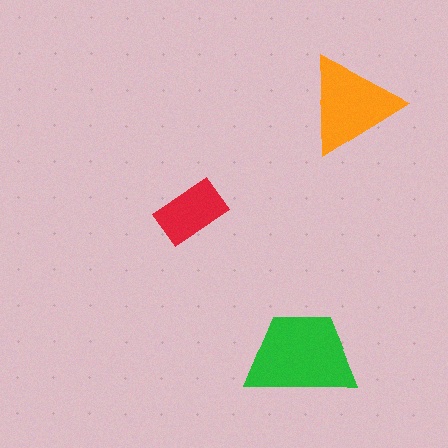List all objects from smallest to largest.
The red rectangle, the orange triangle, the green trapezoid.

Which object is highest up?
The orange triangle is topmost.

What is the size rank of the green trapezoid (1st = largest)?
1st.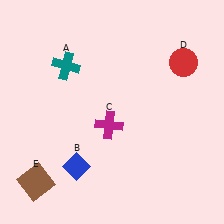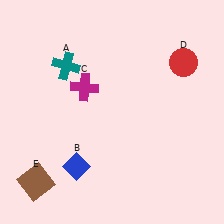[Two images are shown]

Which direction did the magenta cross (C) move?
The magenta cross (C) moved up.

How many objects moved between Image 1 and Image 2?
1 object moved between the two images.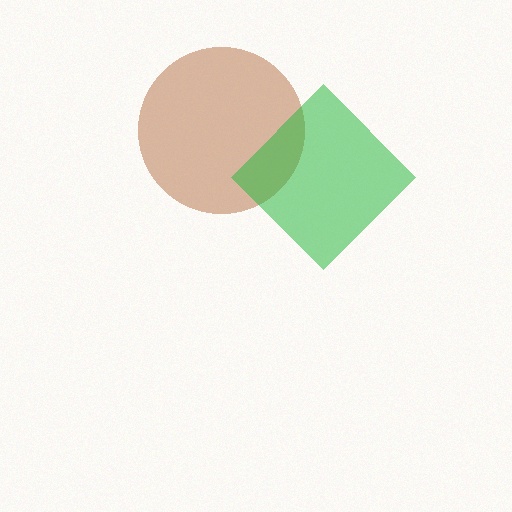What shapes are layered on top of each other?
The layered shapes are: a brown circle, a green diamond.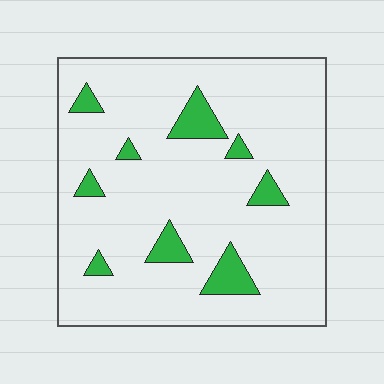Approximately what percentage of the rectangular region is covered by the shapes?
Approximately 10%.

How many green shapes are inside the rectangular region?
9.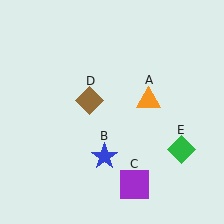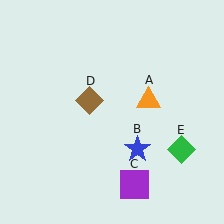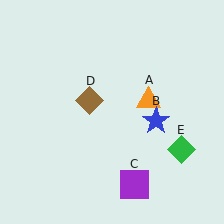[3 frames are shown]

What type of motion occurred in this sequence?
The blue star (object B) rotated counterclockwise around the center of the scene.